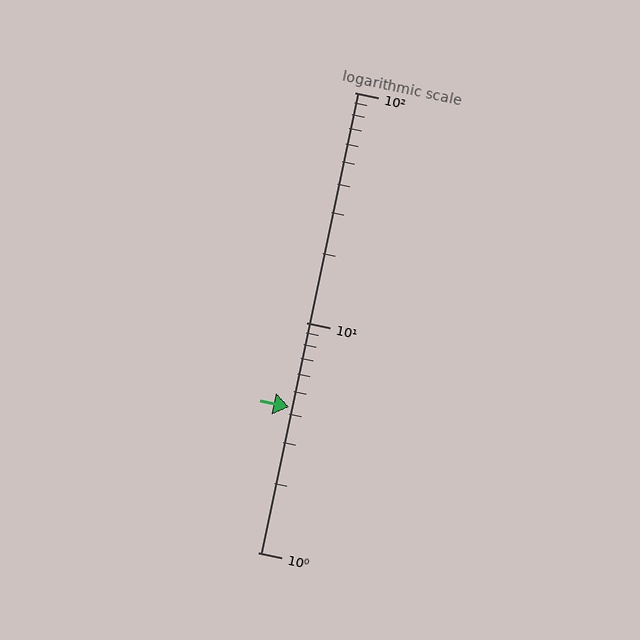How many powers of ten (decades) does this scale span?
The scale spans 2 decades, from 1 to 100.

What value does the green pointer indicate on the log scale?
The pointer indicates approximately 4.3.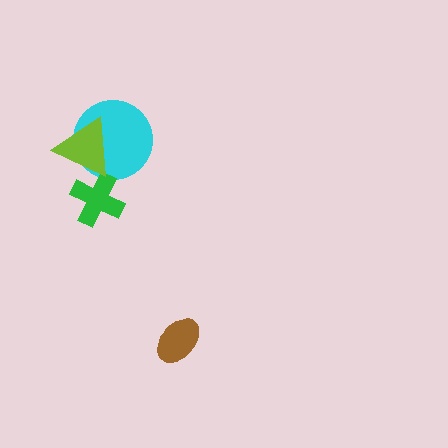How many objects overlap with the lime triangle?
2 objects overlap with the lime triangle.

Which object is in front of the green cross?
The lime triangle is in front of the green cross.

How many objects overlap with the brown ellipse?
0 objects overlap with the brown ellipse.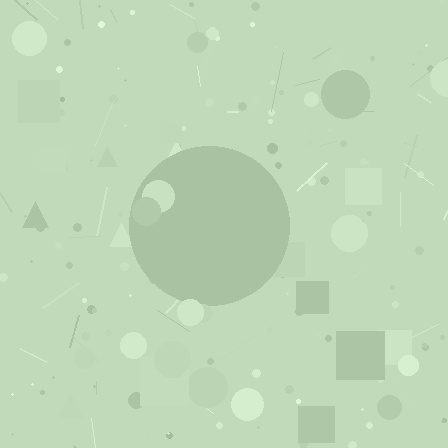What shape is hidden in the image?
A circle is hidden in the image.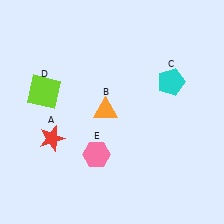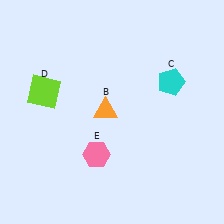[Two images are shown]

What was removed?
The red star (A) was removed in Image 2.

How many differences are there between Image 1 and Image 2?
There is 1 difference between the two images.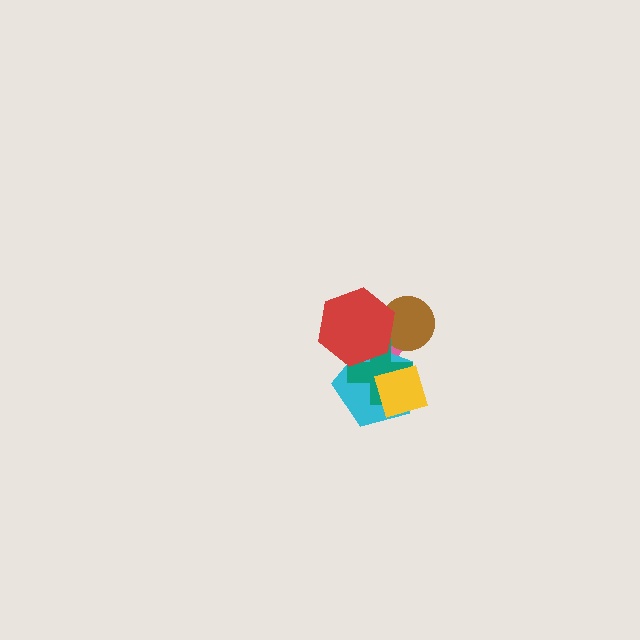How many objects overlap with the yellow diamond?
2 objects overlap with the yellow diamond.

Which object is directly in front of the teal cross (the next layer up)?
The red hexagon is directly in front of the teal cross.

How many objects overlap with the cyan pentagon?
4 objects overlap with the cyan pentagon.